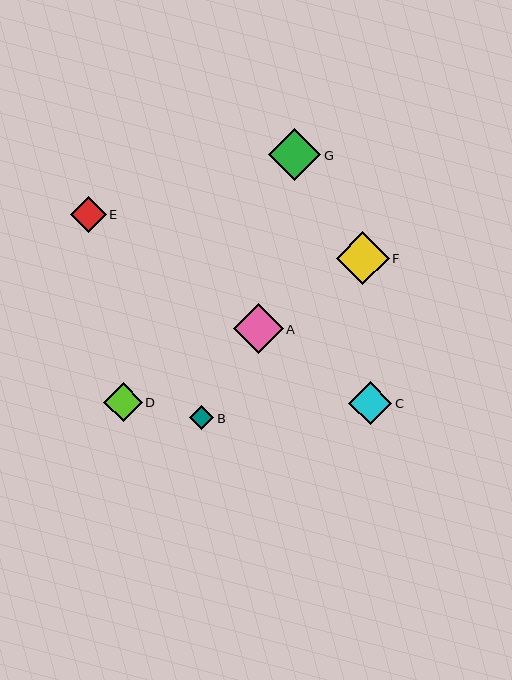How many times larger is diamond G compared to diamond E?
Diamond G is approximately 1.5 times the size of diamond E.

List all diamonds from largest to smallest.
From largest to smallest: F, G, A, C, D, E, B.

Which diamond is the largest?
Diamond F is the largest with a size of approximately 53 pixels.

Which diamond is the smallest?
Diamond B is the smallest with a size of approximately 24 pixels.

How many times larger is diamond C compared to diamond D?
Diamond C is approximately 1.1 times the size of diamond D.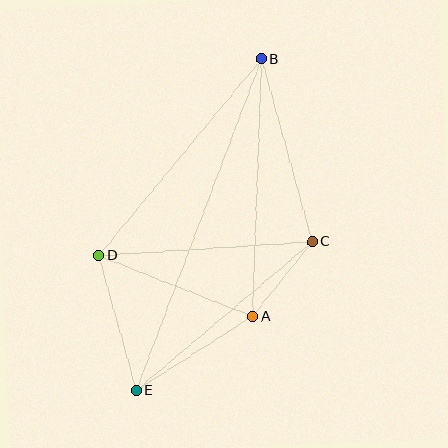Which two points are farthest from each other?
Points B and E are farthest from each other.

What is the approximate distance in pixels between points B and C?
The distance between B and C is approximately 189 pixels.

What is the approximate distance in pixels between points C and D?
The distance between C and D is approximately 213 pixels.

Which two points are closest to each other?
Points A and C are closest to each other.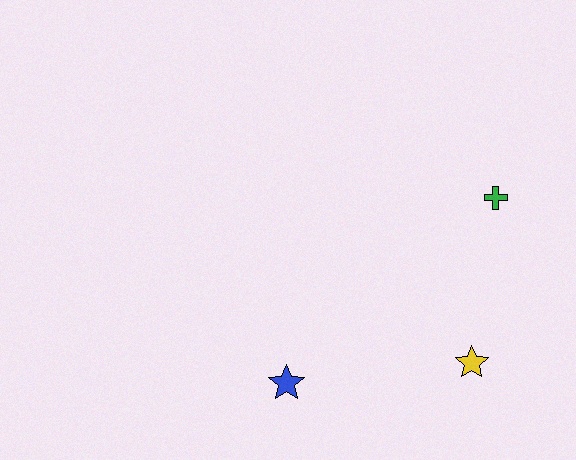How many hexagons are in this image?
There are no hexagons.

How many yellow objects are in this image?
There is 1 yellow object.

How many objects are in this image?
There are 3 objects.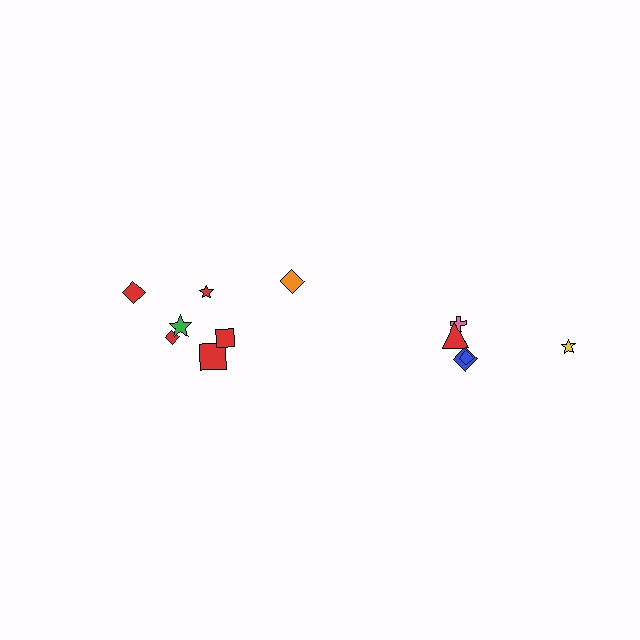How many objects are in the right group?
There are 5 objects.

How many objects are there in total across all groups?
There are 12 objects.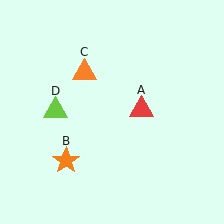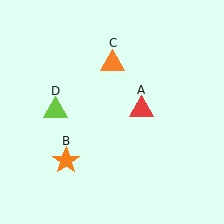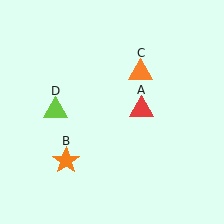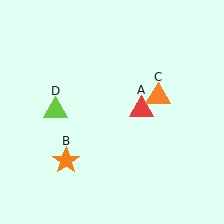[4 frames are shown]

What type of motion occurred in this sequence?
The orange triangle (object C) rotated clockwise around the center of the scene.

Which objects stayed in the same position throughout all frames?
Red triangle (object A) and orange star (object B) and lime triangle (object D) remained stationary.